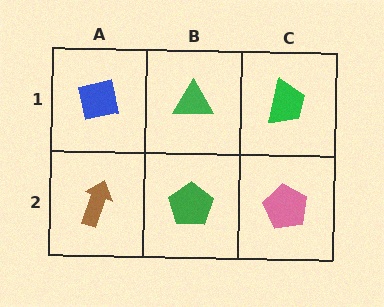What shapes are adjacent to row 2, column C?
A green trapezoid (row 1, column C), a green pentagon (row 2, column B).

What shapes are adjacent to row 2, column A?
A blue square (row 1, column A), a green pentagon (row 2, column B).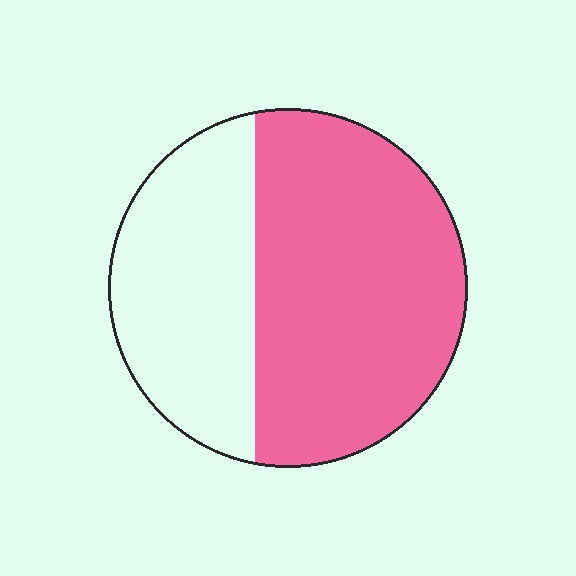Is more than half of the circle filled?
Yes.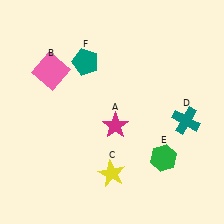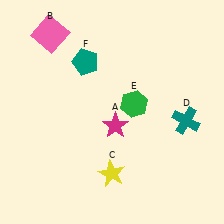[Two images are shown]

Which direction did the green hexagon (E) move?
The green hexagon (E) moved up.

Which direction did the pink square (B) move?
The pink square (B) moved up.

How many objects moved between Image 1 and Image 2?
2 objects moved between the two images.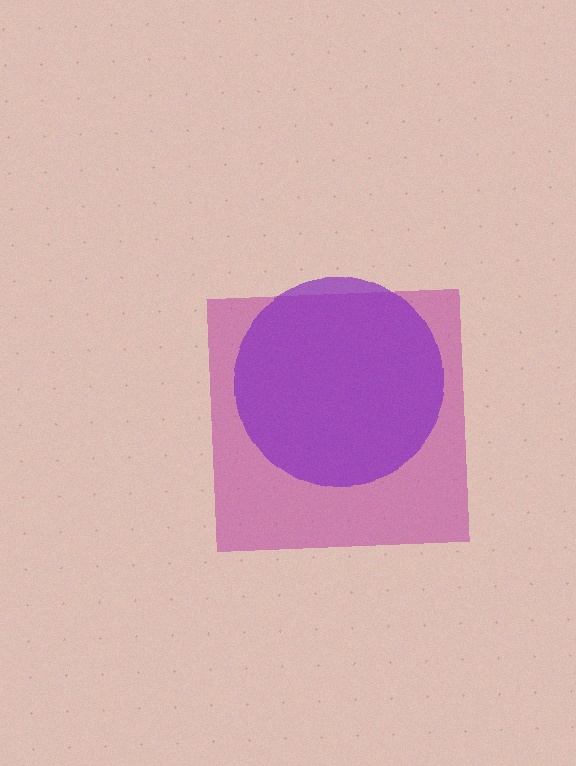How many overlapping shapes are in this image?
There are 2 overlapping shapes in the image.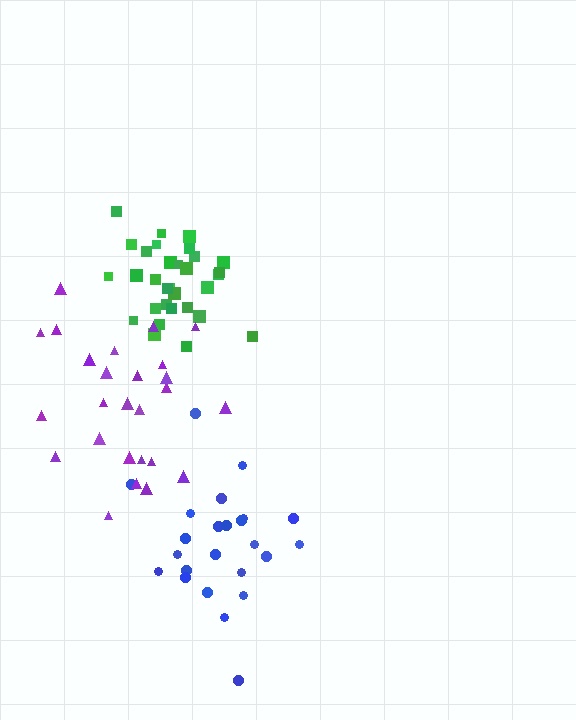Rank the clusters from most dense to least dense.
green, blue, purple.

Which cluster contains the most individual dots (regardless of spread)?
Green (31).